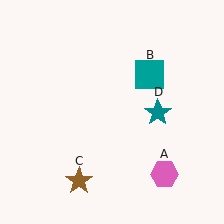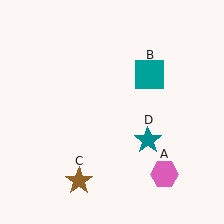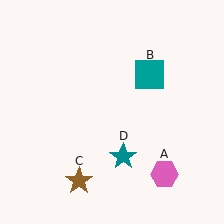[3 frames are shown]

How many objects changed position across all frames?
1 object changed position: teal star (object D).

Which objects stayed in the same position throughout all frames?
Pink hexagon (object A) and teal square (object B) and brown star (object C) remained stationary.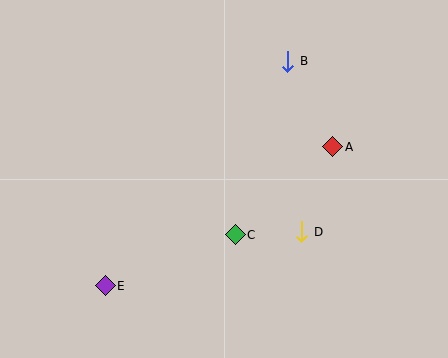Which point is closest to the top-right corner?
Point B is closest to the top-right corner.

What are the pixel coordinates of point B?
Point B is at (288, 61).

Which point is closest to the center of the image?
Point C at (235, 235) is closest to the center.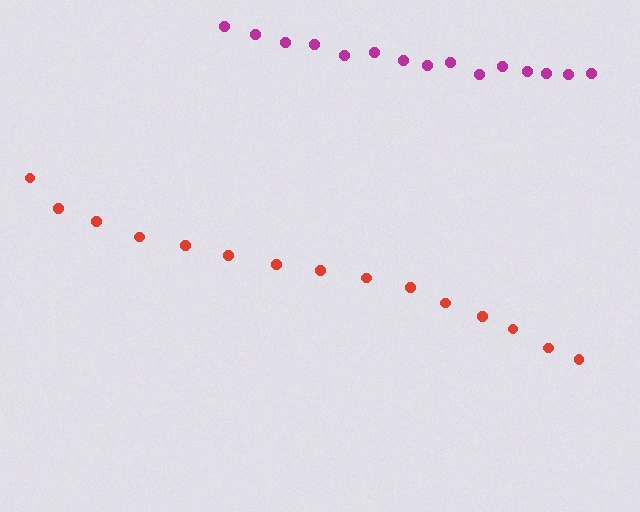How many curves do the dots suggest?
There are 2 distinct paths.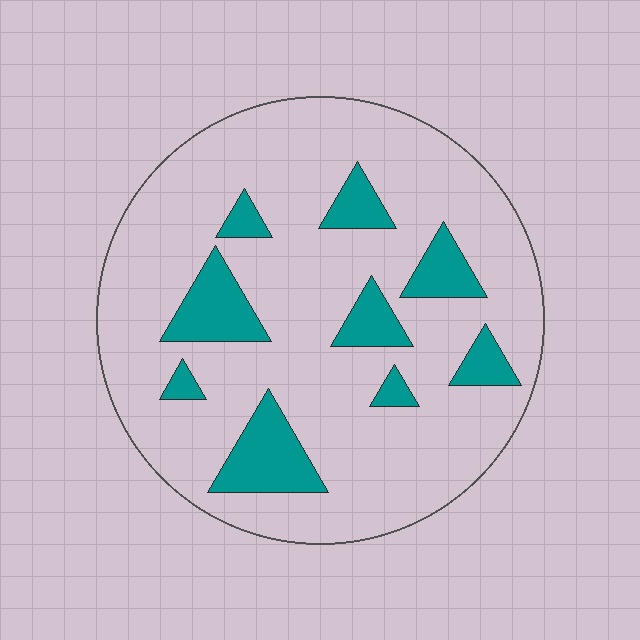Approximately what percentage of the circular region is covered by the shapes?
Approximately 15%.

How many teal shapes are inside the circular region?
9.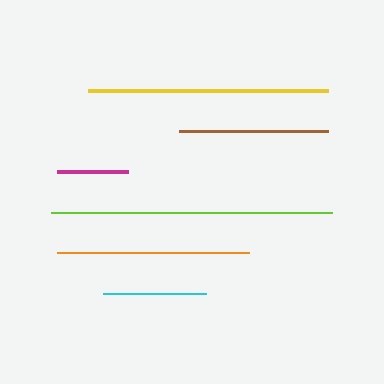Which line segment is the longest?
The lime line is the longest at approximately 281 pixels.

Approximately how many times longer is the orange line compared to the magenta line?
The orange line is approximately 2.7 times the length of the magenta line.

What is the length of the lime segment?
The lime segment is approximately 281 pixels long.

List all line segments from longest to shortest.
From longest to shortest: lime, yellow, orange, brown, cyan, magenta.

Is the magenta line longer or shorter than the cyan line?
The cyan line is longer than the magenta line.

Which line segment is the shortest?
The magenta line is the shortest at approximately 71 pixels.